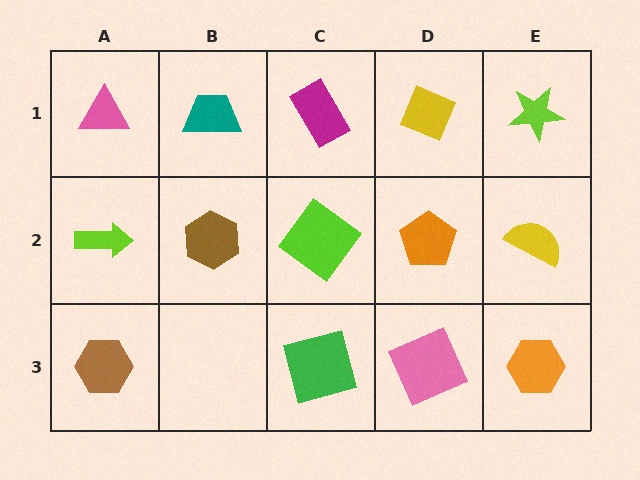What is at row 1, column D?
A yellow diamond.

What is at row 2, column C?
A lime diamond.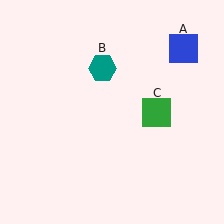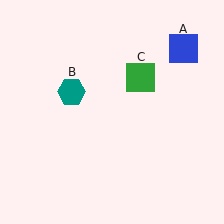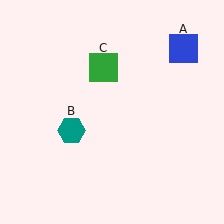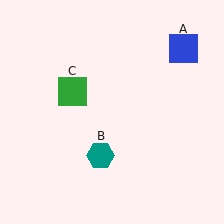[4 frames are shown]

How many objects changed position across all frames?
2 objects changed position: teal hexagon (object B), green square (object C).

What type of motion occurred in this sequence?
The teal hexagon (object B), green square (object C) rotated counterclockwise around the center of the scene.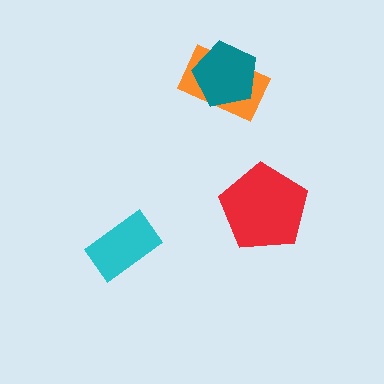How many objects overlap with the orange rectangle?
1 object overlaps with the orange rectangle.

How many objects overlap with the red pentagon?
0 objects overlap with the red pentagon.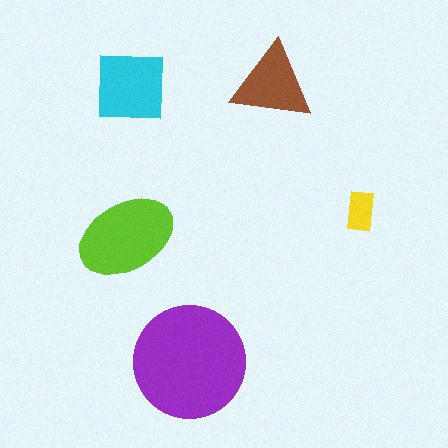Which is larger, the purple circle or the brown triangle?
The purple circle.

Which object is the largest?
The purple circle.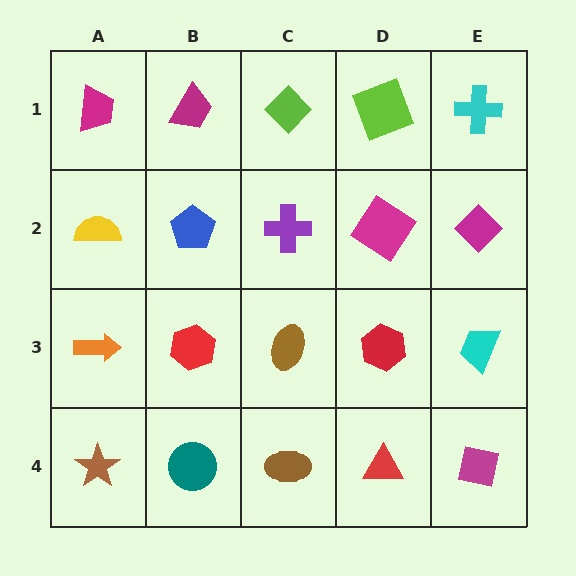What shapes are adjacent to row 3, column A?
A yellow semicircle (row 2, column A), a brown star (row 4, column A), a red hexagon (row 3, column B).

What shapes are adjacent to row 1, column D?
A magenta diamond (row 2, column D), a lime diamond (row 1, column C), a cyan cross (row 1, column E).